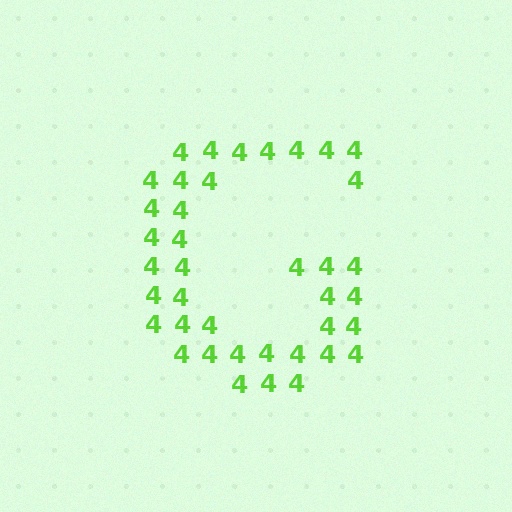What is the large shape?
The large shape is the letter G.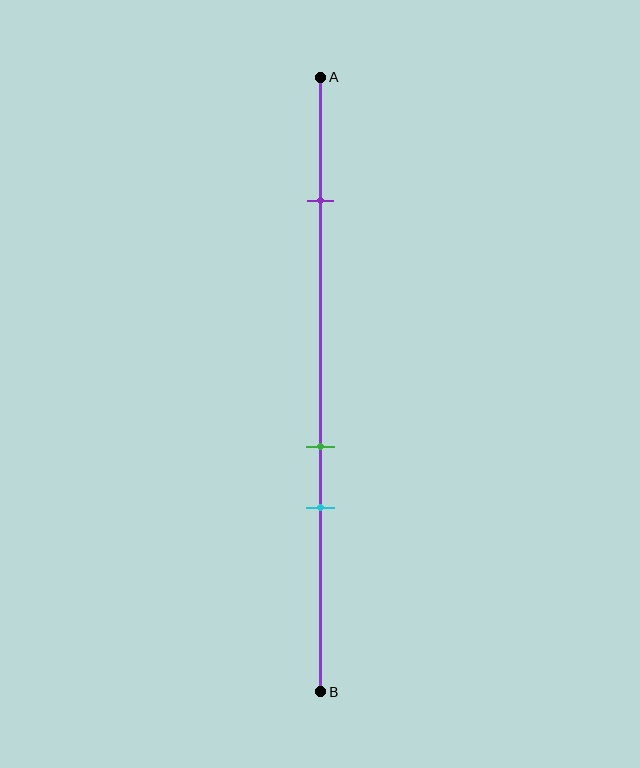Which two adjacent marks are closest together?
The green and cyan marks are the closest adjacent pair.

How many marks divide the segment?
There are 3 marks dividing the segment.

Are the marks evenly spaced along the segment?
No, the marks are not evenly spaced.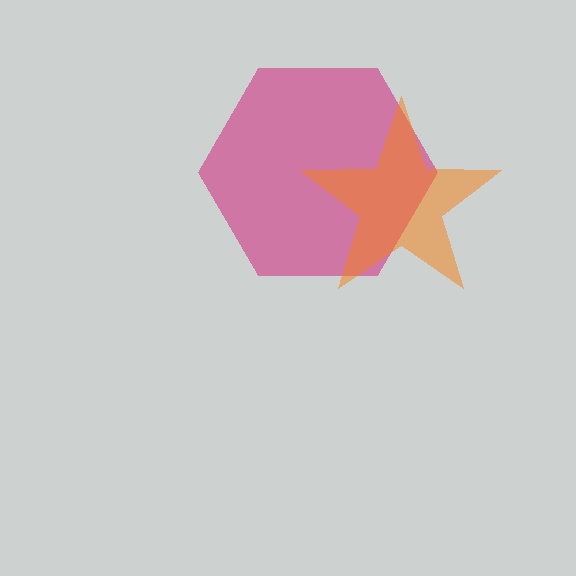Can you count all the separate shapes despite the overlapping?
Yes, there are 2 separate shapes.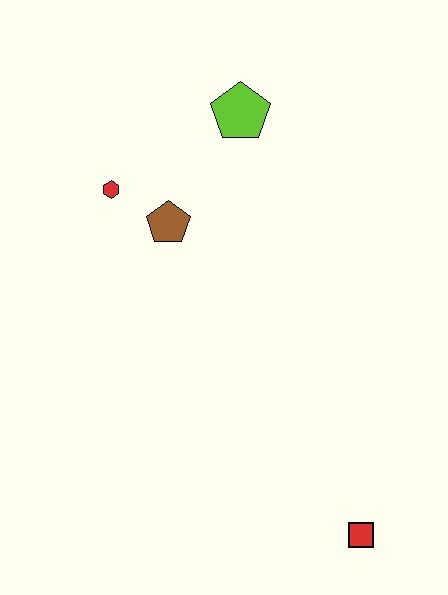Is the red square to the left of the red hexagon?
No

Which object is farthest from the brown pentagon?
The red square is farthest from the brown pentagon.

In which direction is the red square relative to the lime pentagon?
The red square is below the lime pentagon.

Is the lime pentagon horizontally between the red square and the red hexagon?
Yes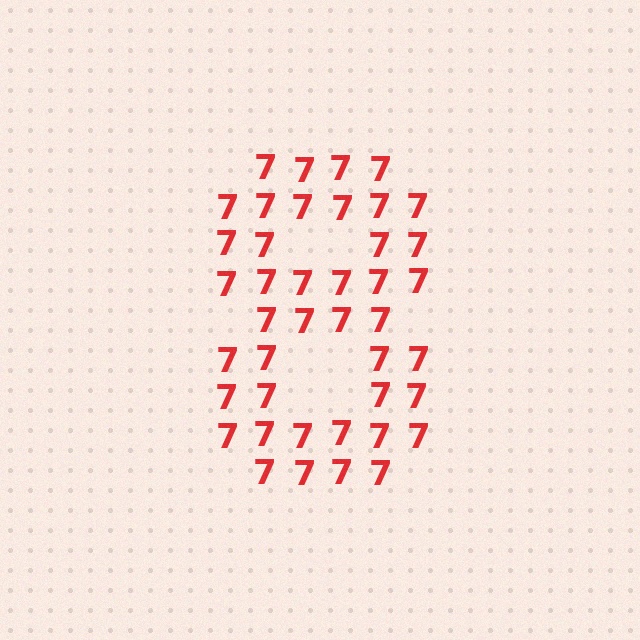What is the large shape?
The large shape is the digit 8.